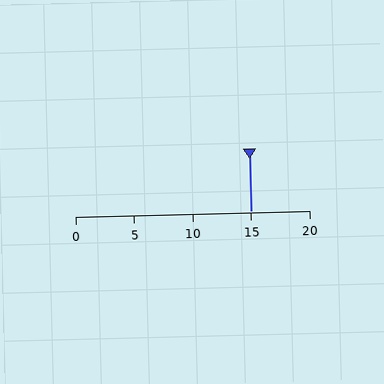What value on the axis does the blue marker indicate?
The marker indicates approximately 15.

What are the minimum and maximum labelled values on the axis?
The axis runs from 0 to 20.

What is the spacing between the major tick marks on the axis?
The major ticks are spaced 5 apart.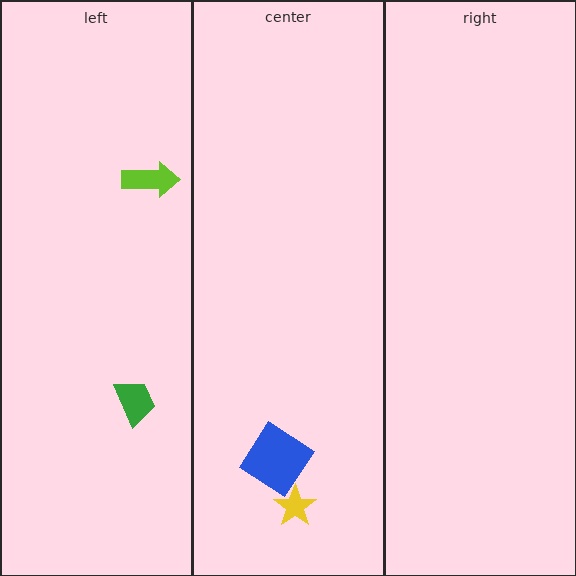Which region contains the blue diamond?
The center region.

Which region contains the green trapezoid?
The left region.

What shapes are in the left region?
The lime arrow, the green trapezoid.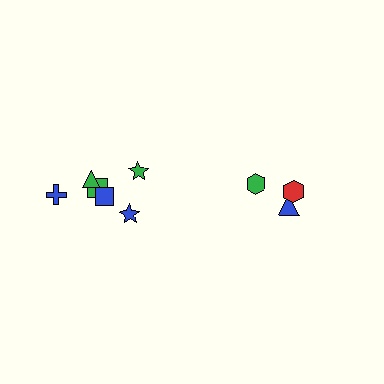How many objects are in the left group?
There are 6 objects.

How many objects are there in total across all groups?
There are 9 objects.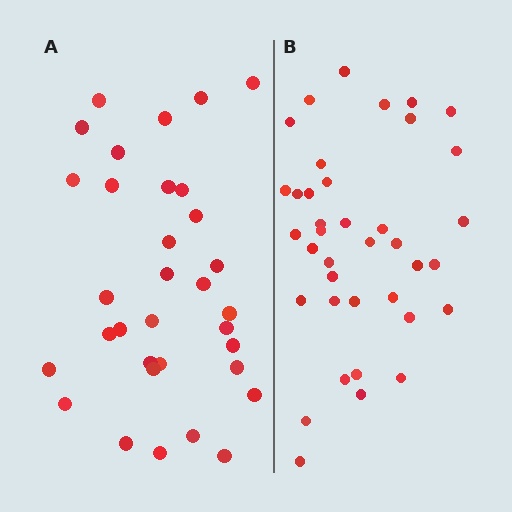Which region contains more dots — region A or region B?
Region B (the right region) has more dots.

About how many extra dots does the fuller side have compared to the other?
Region B has about 5 more dots than region A.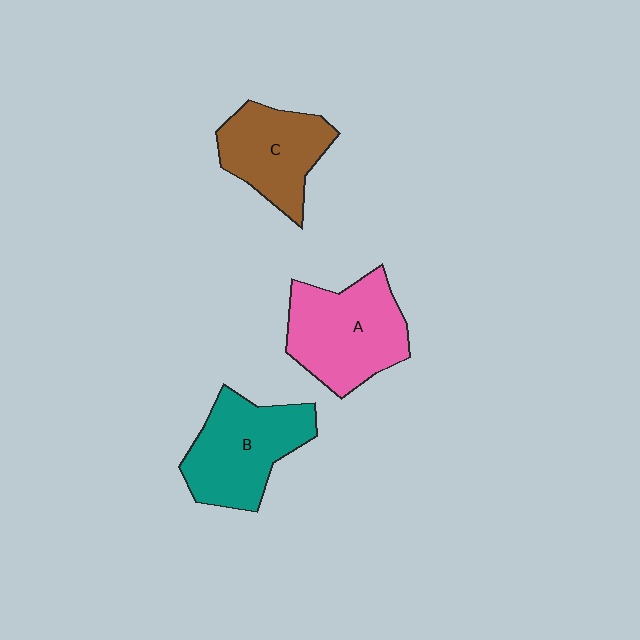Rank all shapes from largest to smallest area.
From largest to smallest: A (pink), B (teal), C (brown).